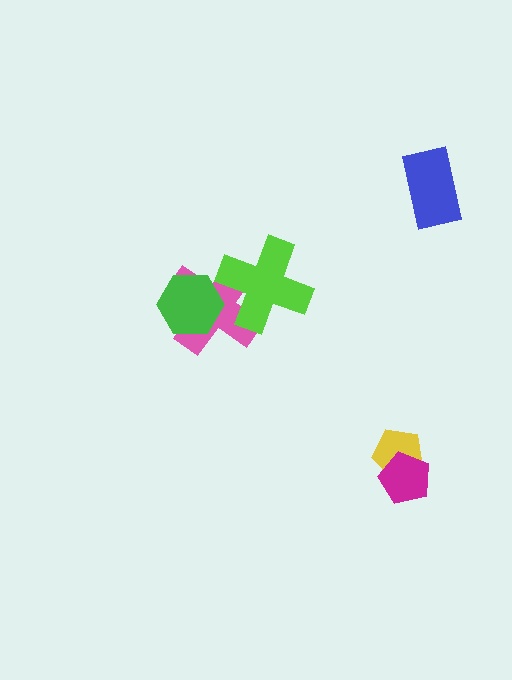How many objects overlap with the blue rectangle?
0 objects overlap with the blue rectangle.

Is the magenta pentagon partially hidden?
No, no other shape covers it.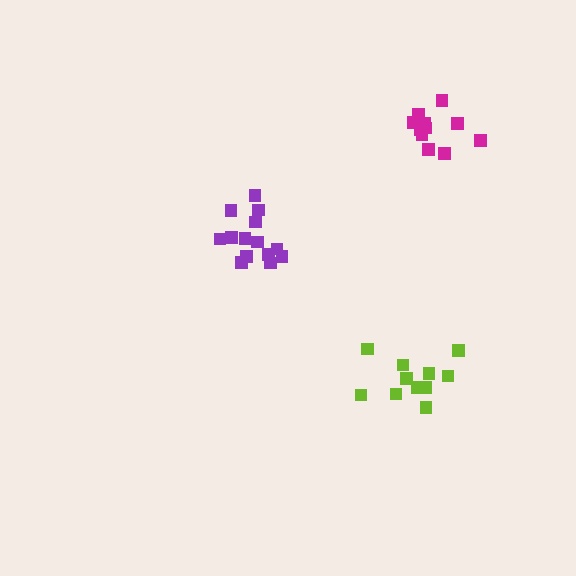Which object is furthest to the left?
The purple cluster is leftmost.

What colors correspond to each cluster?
The clusters are colored: magenta, lime, purple.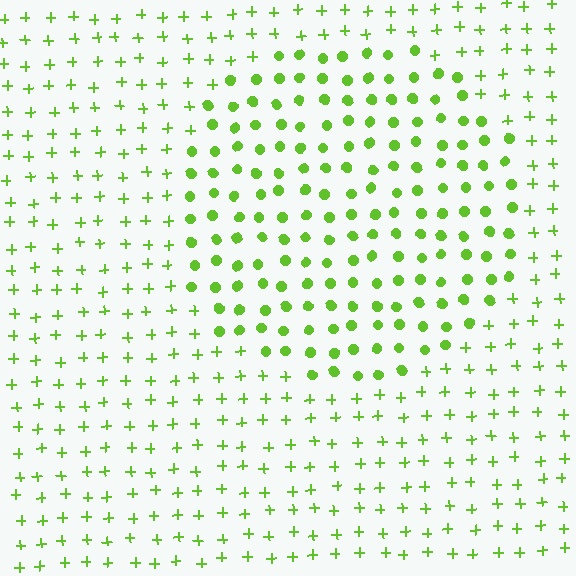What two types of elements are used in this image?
The image uses circles inside the circle region and plus signs outside it.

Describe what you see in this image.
The image is filled with small lime elements arranged in a uniform grid. A circle-shaped region contains circles, while the surrounding area contains plus signs. The boundary is defined purely by the change in element shape.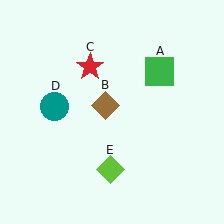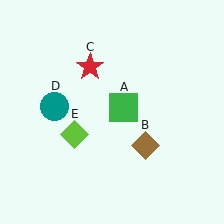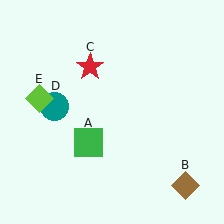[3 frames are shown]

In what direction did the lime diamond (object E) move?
The lime diamond (object E) moved up and to the left.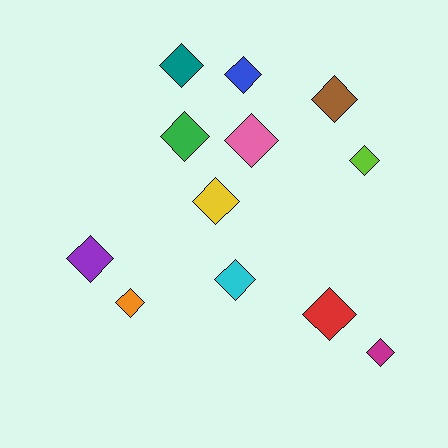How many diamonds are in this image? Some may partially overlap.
There are 12 diamonds.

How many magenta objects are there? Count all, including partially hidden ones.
There is 1 magenta object.